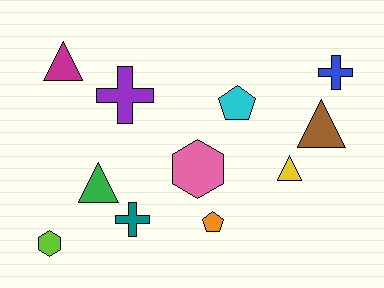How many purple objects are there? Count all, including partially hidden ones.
There is 1 purple object.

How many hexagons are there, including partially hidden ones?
There are 2 hexagons.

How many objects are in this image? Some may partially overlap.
There are 11 objects.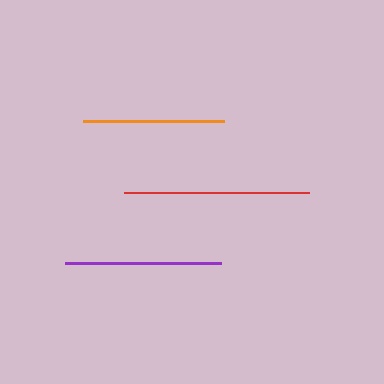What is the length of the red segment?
The red segment is approximately 185 pixels long.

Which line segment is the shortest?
The orange line is the shortest at approximately 140 pixels.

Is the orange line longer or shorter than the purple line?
The purple line is longer than the orange line.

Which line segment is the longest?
The red line is the longest at approximately 185 pixels.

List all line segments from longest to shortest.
From longest to shortest: red, purple, orange.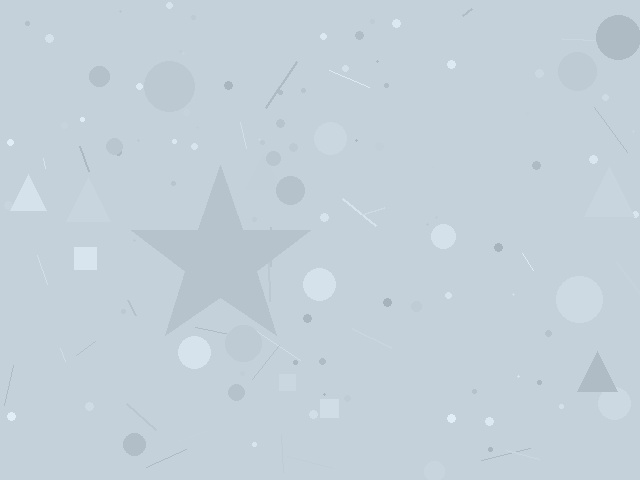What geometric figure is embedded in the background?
A star is embedded in the background.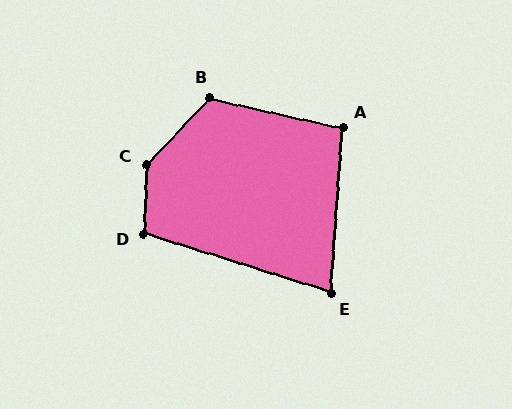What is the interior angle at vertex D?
Approximately 105 degrees (obtuse).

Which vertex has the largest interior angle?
C, at approximately 139 degrees.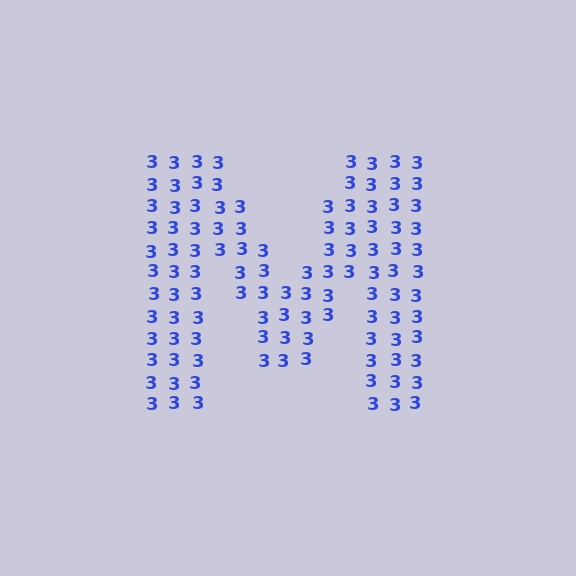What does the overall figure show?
The overall figure shows the letter M.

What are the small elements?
The small elements are digit 3's.